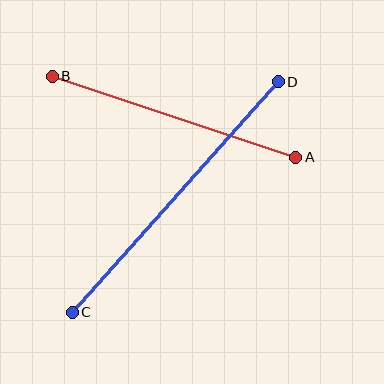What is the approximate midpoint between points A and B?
The midpoint is at approximately (174, 117) pixels.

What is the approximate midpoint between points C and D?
The midpoint is at approximately (175, 197) pixels.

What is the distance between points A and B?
The distance is approximately 256 pixels.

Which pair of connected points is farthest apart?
Points C and D are farthest apart.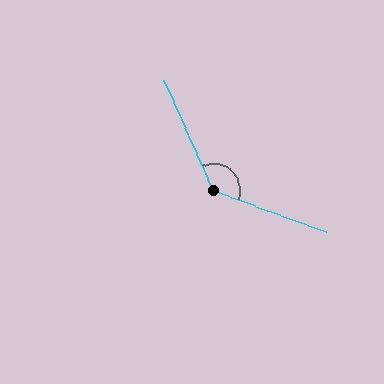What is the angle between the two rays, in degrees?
Approximately 135 degrees.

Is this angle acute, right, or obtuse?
It is obtuse.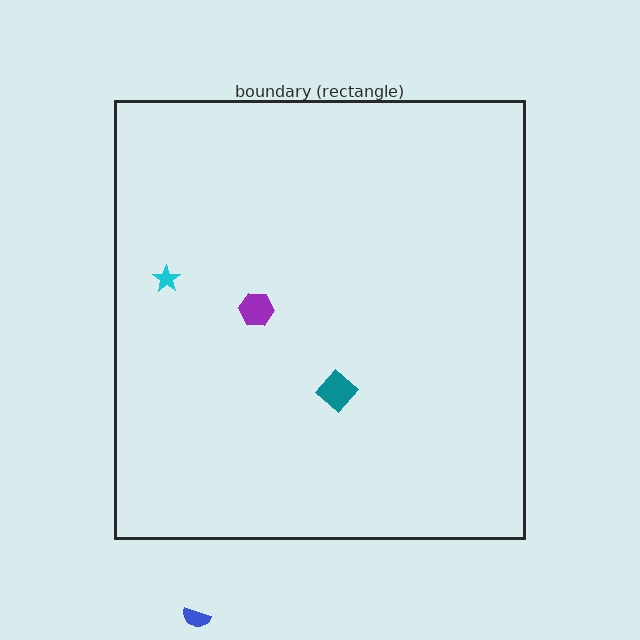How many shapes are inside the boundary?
3 inside, 1 outside.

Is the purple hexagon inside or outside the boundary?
Inside.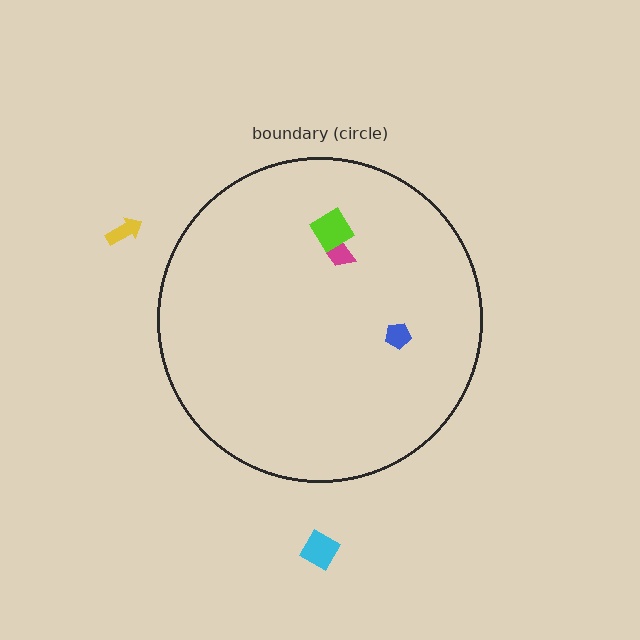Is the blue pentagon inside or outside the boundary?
Inside.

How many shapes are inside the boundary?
3 inside, 2 outside.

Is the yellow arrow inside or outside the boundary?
Outside.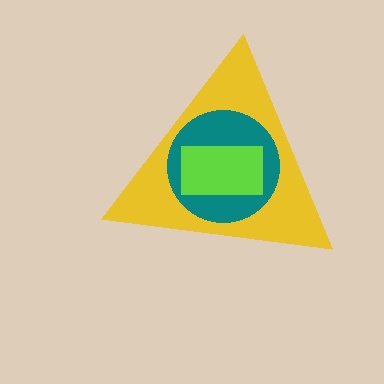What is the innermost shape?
The lime rectangle.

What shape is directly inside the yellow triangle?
The teal circle.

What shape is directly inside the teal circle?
The lime rectangle.